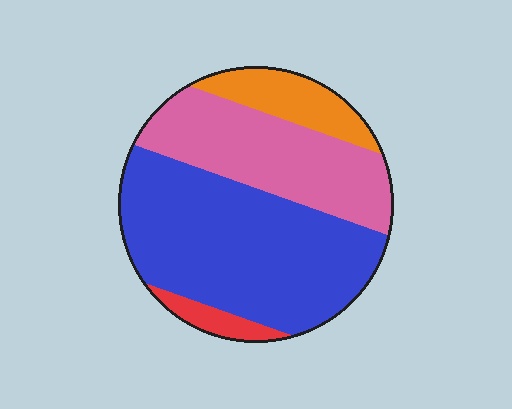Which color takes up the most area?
Blue, at roughly 50%.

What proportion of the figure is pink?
Pink covers 31% of the figure.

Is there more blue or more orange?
Blue.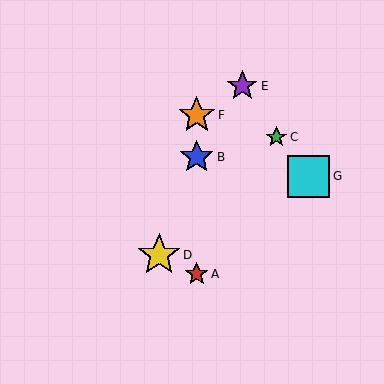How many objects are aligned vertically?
3 objects (A, B, F) are aligned vertically.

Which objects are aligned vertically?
Objects A, B, F are aligned vertically.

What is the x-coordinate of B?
Object B is at x≈197.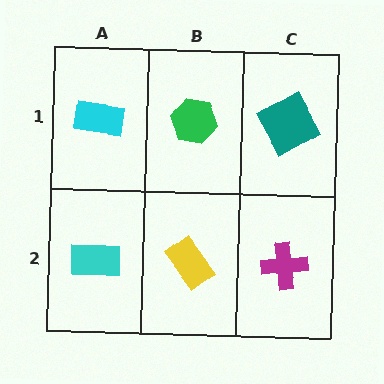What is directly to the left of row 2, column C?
A yellow rectangle.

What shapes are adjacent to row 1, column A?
A cyan rectangle (row 2, column A), a green hexagon (row 1, column B).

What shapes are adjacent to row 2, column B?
A green hexagon (row 1, column B), a cyan rectangle (row 2, column A), a magenta cross (row 2, column C).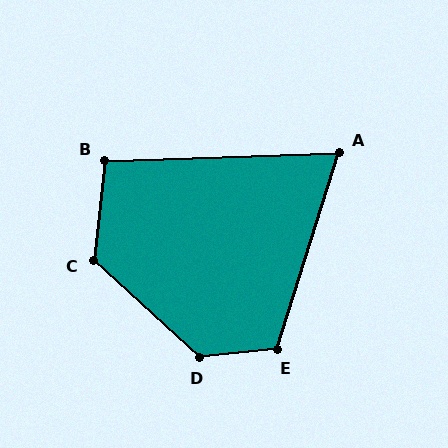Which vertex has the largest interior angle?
D, at approximately 131 degrees.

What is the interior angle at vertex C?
Approximately 126 degrees (obtuse).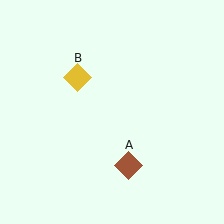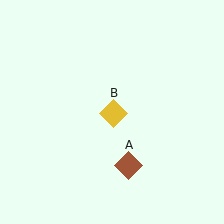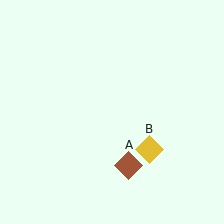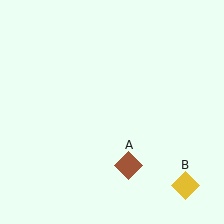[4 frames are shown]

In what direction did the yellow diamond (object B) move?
The yellow diamond (object B) moved down and to the right.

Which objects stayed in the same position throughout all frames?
Brown diamond (object A) remained stationary.